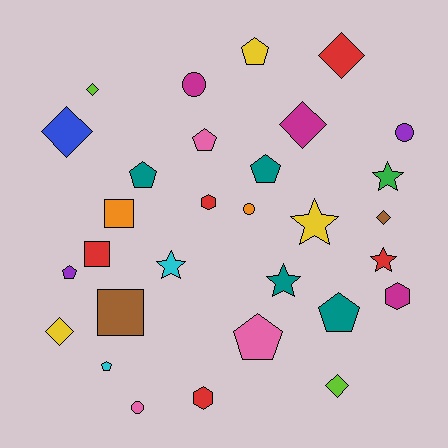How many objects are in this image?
There are 30 objects.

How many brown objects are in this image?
There are 2 brown objects.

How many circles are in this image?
There are 4 circles.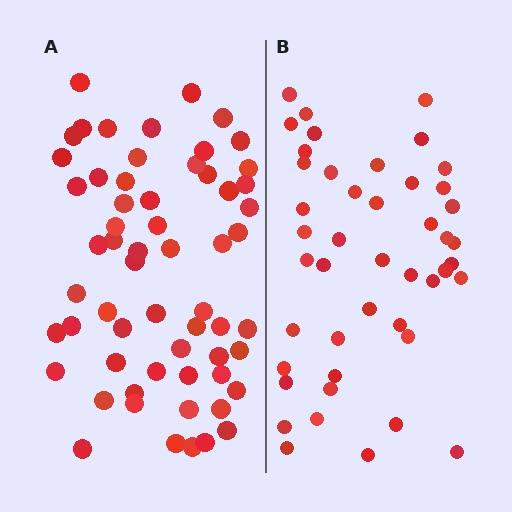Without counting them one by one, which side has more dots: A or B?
Region A (the left region) has more dots.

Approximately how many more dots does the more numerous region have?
Region A has approximately 15 more dots than region B.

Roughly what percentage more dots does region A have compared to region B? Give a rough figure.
About 35% more.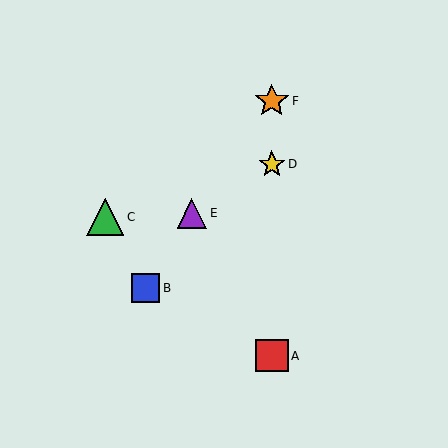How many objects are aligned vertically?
3 objects (A, D, F) are aligned vertically.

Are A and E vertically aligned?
No, A is at x≈272 and E is at x≈192.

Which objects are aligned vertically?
Objects A, D, F are aligned vertically.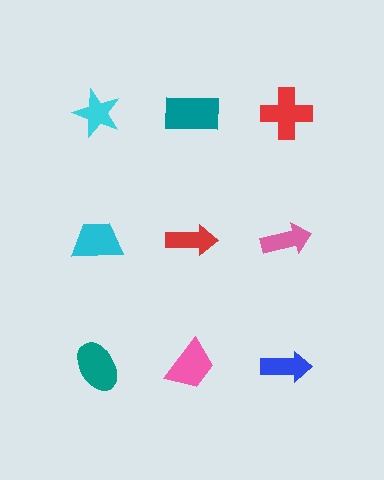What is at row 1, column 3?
A red cross.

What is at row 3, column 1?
A teal ellipse.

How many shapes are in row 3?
3 shapes.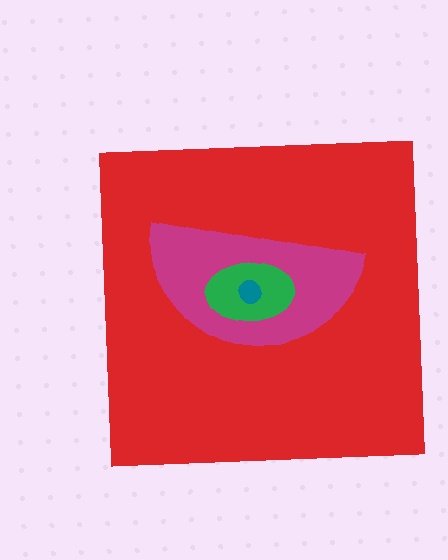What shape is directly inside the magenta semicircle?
The green ellipse.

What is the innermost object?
The teal circle.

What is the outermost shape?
The red square.